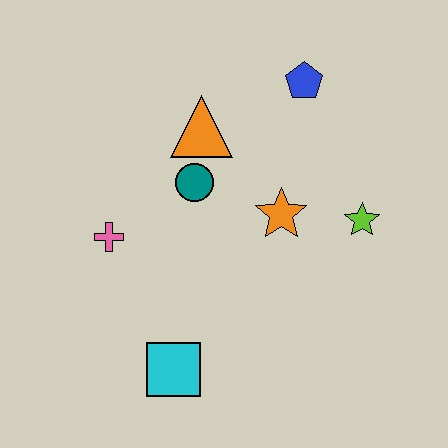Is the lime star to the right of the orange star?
Yes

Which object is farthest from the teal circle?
The cyan square is farthest from the teal circle.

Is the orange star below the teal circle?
Yes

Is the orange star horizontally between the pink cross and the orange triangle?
No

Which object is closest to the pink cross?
The teal circle is closest to the pink cross.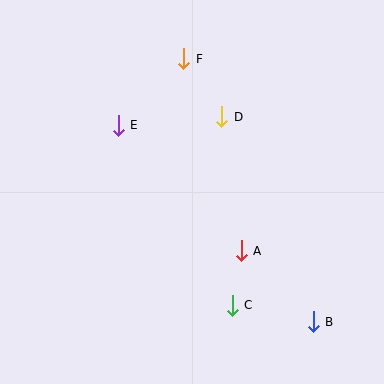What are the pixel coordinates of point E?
Point E is at (118, 125).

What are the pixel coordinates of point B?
Point B is at (313, 322).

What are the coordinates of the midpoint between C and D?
The midpoint between C and D is at (227, 211).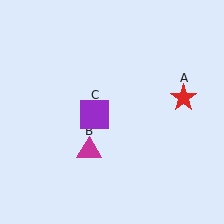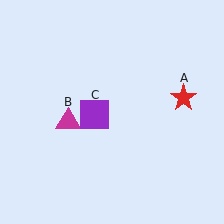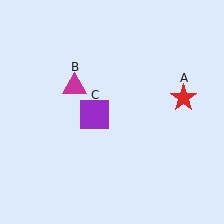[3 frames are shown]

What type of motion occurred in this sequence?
The magenta triangle (object B) rotated clockwise around the center of the scene.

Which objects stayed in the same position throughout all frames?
Red star (object A) and purple square (object C) remained stationary.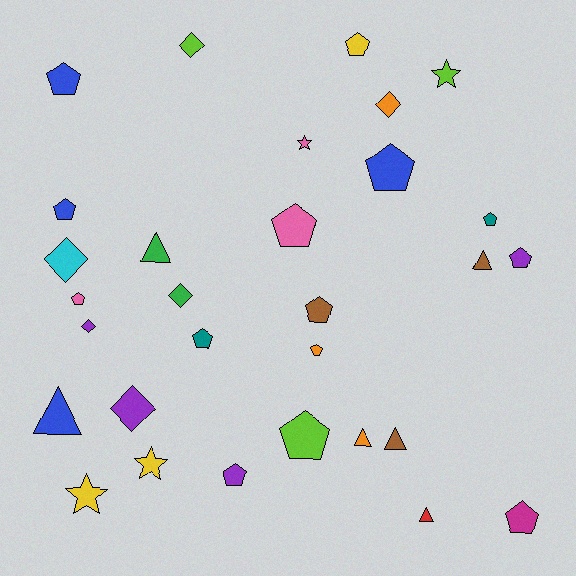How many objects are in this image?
There are 30 objects.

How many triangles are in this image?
There are 6 triangles.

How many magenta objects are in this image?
There is 1 magenta object.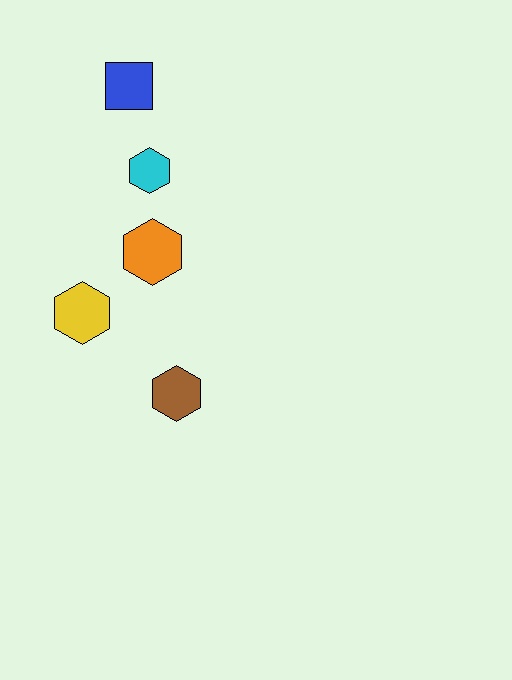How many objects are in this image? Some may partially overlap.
There are 5 objects.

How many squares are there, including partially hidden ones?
There is 1 square.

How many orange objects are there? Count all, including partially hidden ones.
There is 1 orange object.